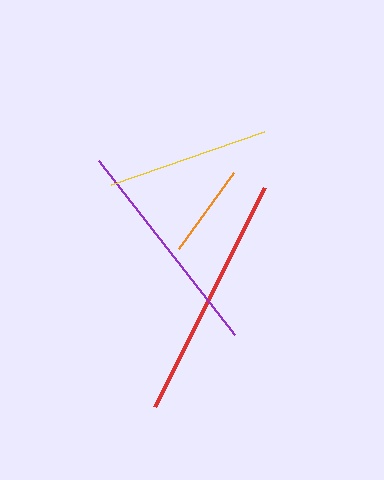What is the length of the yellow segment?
The yellow segment is approximately 162 pixels long.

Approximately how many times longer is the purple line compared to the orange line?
The purple line is approximately 2.4 times the length of the orange line.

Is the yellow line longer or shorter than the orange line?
The yellow line is longer than the orange line.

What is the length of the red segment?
The red segment is approximately 245 pixels long.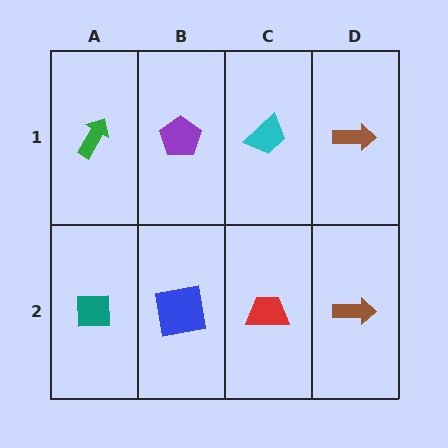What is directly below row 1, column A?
A teal square.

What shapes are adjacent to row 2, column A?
A green arrow (row 1, column A), a blue square (row 2, column B).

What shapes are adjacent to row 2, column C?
A cyan trapezoid (row 1, column C), a blue square (row 2, column B), a brown arrow (row 2, column D).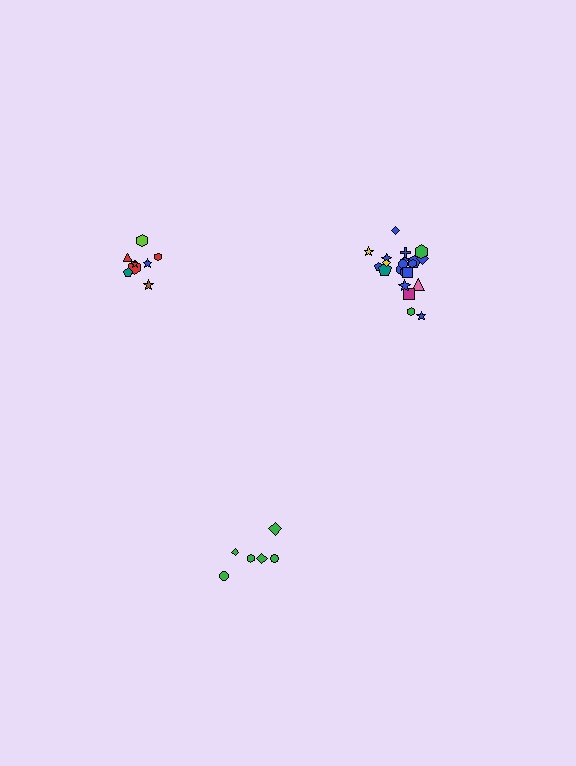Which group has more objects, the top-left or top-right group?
The top-right group.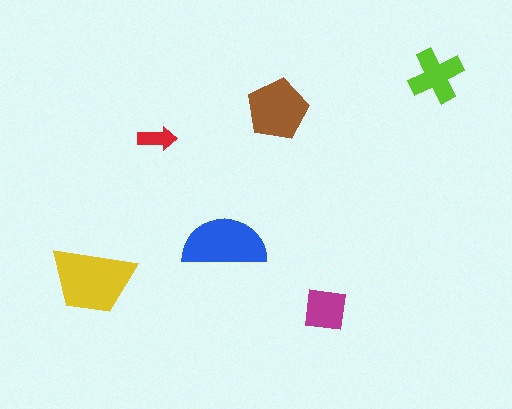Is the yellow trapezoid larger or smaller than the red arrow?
Larger.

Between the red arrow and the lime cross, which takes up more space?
The lime cross.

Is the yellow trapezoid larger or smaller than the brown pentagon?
Larger.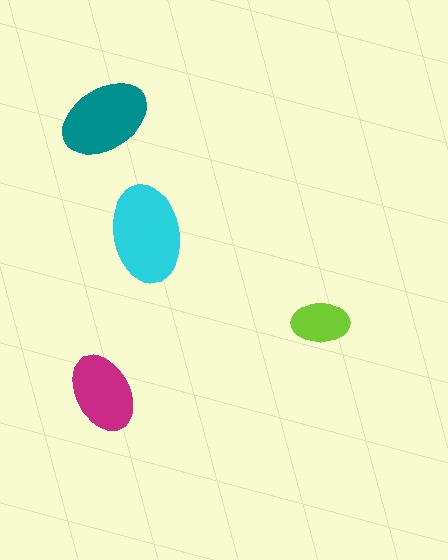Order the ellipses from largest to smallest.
the cyan one, the teal one, the magenta one, the lime one.